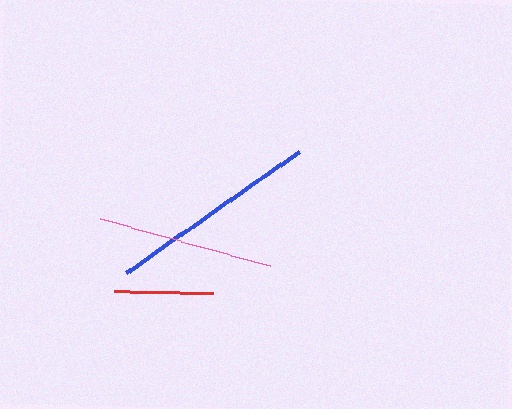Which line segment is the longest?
The blue line is the longest at approximately 212 pixels.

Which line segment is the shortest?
The red line is the shortest at approximately 99 pixels.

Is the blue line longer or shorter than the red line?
The blue line is longer than the red line.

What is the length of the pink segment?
The pink segment is approximately 176 pixels long.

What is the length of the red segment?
The red segment is approximately 99 pixels long.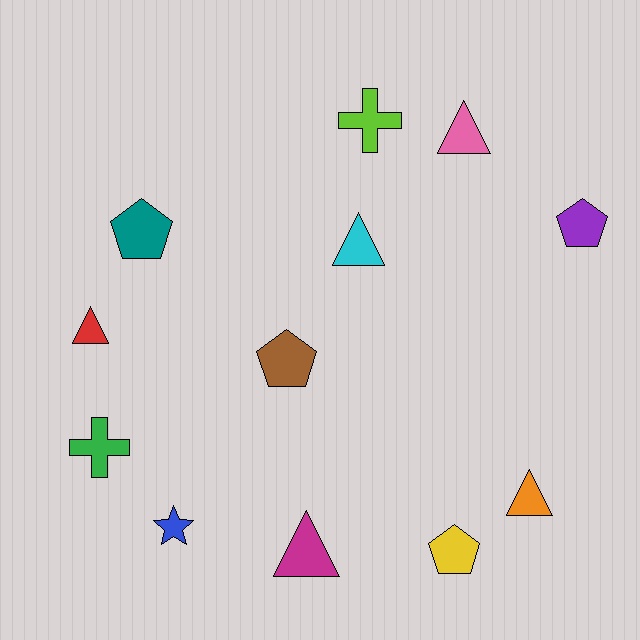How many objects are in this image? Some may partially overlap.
There are 12 objects.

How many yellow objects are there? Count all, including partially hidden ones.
There is 1 yellow object.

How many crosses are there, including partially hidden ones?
There are 2 crosses.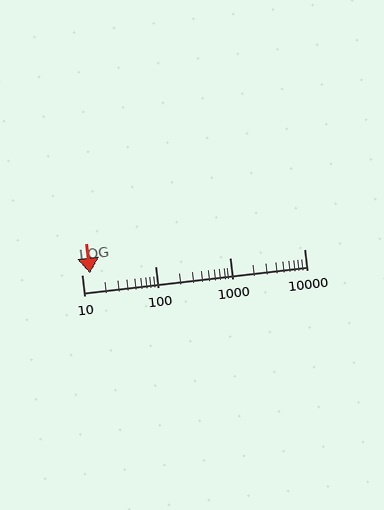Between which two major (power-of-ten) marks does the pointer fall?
The pointer is between 10 and 100.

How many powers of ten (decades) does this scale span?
The scale spans 3 decades, from 10 to 10000.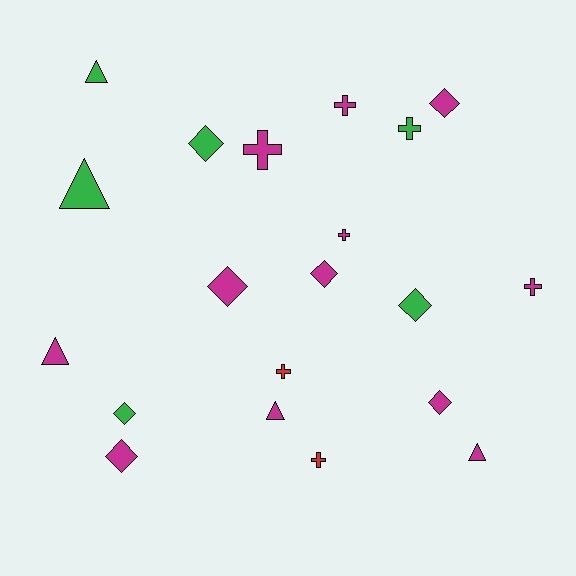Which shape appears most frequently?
Diamond, with 8 objects.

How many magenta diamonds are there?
There are 5 magenta diamonds.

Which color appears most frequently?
Magenta, with 12 objects.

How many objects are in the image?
There are 20 objects.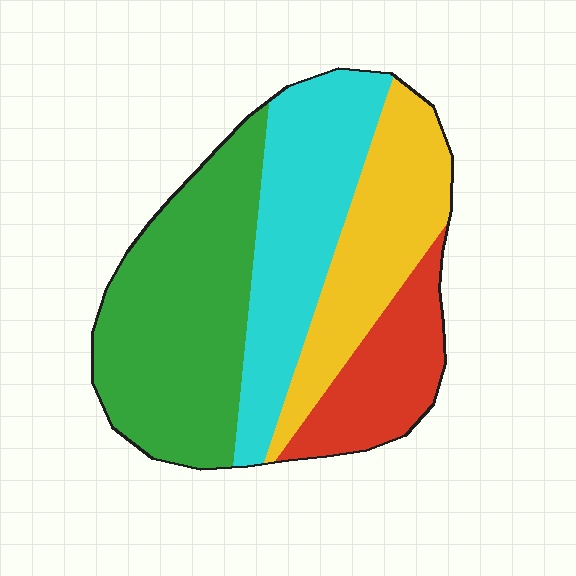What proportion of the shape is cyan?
Cyan covers 27% of the shape.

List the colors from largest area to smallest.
From largest to smallest: green, cyan, yellow, red.